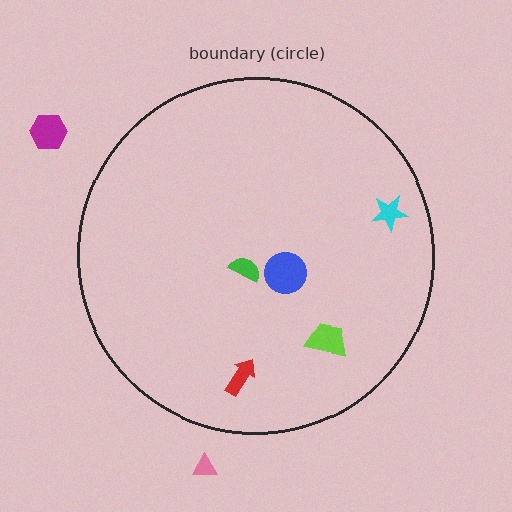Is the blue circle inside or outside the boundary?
Inside.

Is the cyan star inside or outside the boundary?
Inside.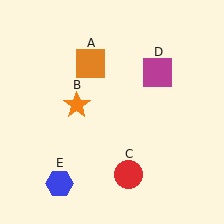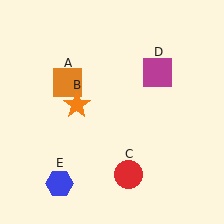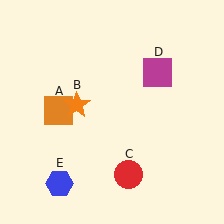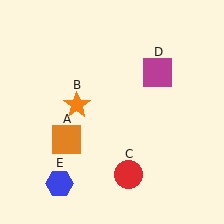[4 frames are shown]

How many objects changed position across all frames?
1 object changed position: orange square (object A).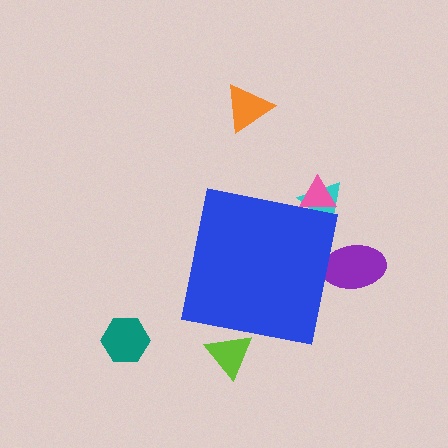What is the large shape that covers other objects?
A blue square.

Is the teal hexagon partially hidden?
No, the teal hexagon is fully visible.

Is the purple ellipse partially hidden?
Yes, the purple ellipse is partially hidden behind the blue square.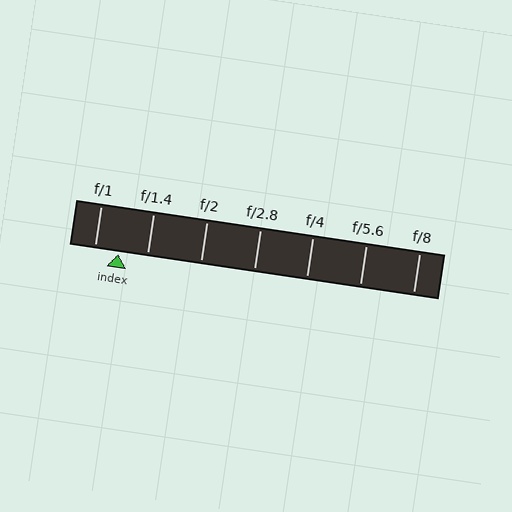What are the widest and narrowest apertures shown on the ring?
The widest aperture shown is f/1 and the narrowest is f/8.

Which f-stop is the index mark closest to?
The index mark is closest to f/1.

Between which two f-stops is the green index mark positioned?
The index mark is between f/1 and f/1.4.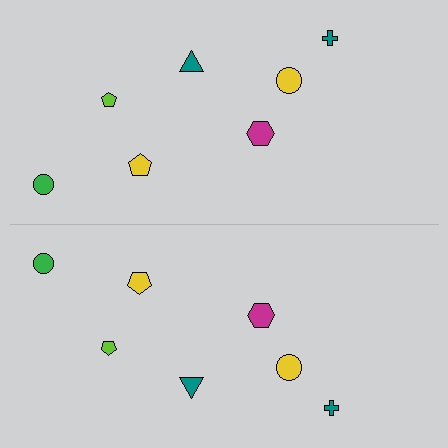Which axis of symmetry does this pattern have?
The pattern has a horizontal axis of symmetry running through the center of the image.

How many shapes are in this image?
There are 14 shapes in this image.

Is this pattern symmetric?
Yes, this pattern has bilateral (reflection) symmetry.